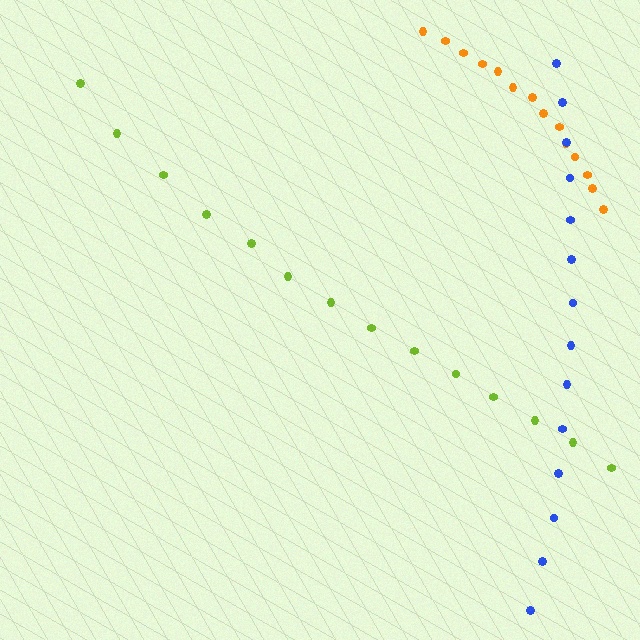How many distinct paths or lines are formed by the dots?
There are 3 distinct paths.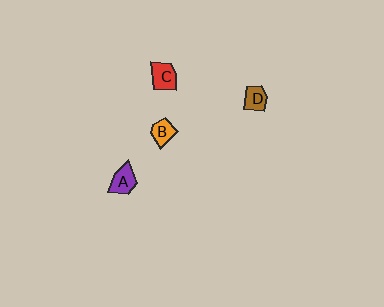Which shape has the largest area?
Shape C (red).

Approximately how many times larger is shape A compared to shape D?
Approximately 1.2 times.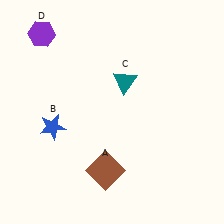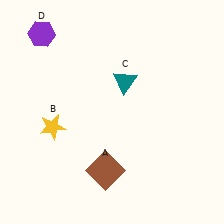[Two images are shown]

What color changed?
The star (B) changed from blue in Image 1 to yellow in Image 2.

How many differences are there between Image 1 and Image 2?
There is 1 difference between the two images.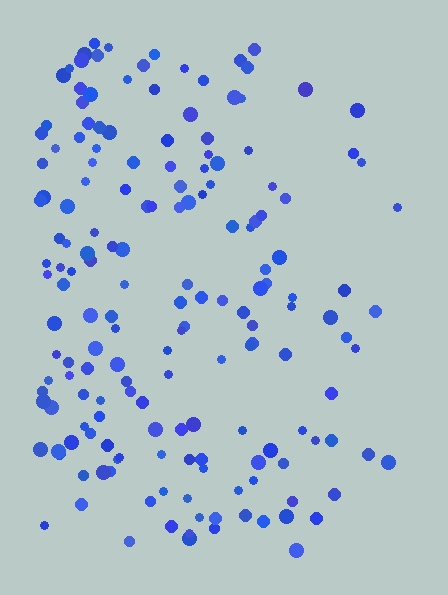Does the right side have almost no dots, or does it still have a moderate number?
Still a moderate number, just noticeably fewer than the left.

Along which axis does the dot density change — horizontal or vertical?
Horizontal.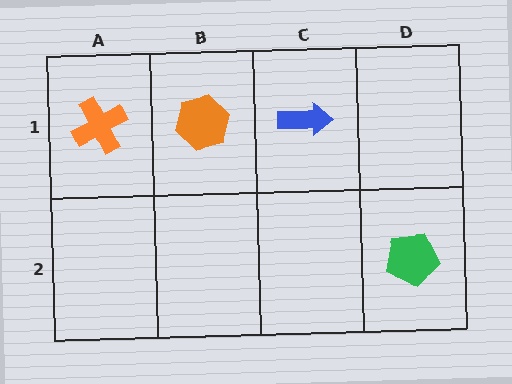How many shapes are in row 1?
3 shapes.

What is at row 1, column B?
An orange hexagon.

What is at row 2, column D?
A green pentagon.